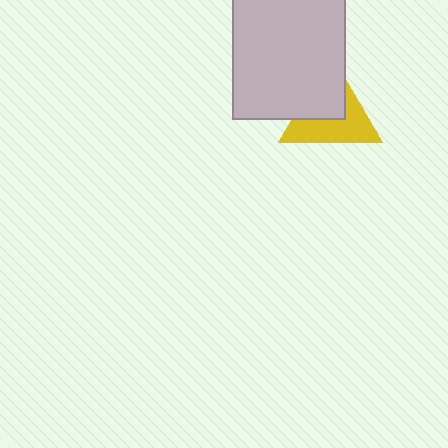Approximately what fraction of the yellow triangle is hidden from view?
Roughly 44% of the yellow triangle is hidden behind the light gray rectangle.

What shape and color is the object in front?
The object in front is a light gray rectangle.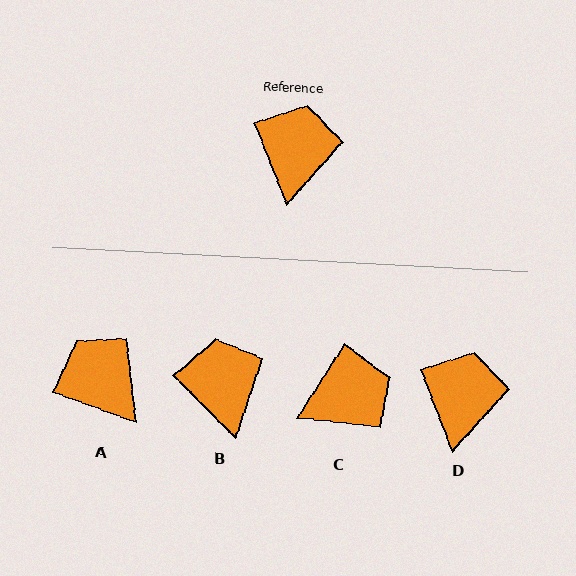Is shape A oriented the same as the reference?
No, it is off by about 49 degrees.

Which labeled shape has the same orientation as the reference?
D.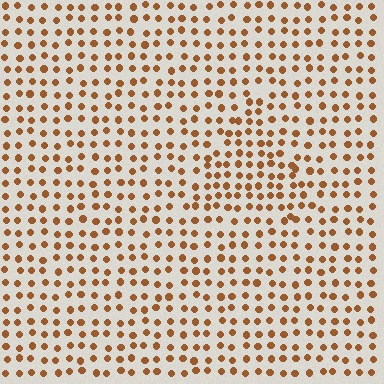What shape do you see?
I see a triangle.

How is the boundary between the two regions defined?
The boundary is defined by a change in element density (approximately 1.4x ratio). All elements are the same color, size, and shape.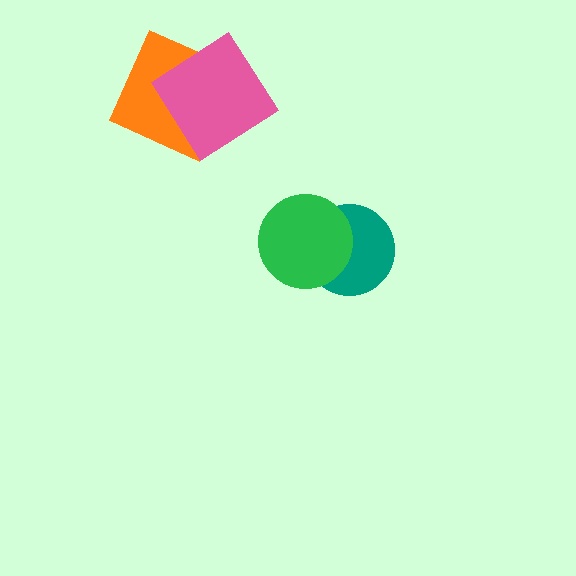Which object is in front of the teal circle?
The green circle is in front of the teal circle.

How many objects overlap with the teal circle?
1 object overlaps with the teal circle.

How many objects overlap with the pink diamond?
1 object overlaps with the pink diamond.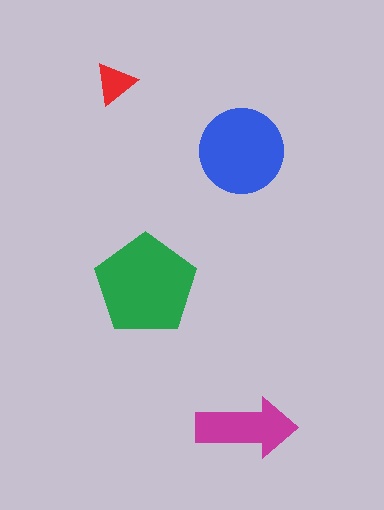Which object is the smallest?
The red triangle.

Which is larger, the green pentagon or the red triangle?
The green pentagon.